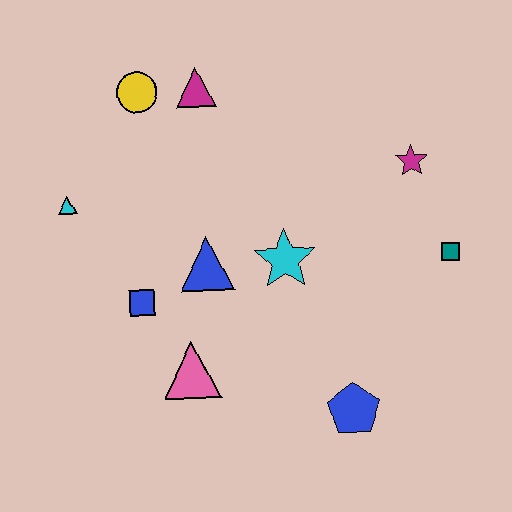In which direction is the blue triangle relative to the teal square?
The blue triangle is to the left of the teal square.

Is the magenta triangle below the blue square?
No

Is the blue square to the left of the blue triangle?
Yes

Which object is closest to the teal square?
The magenta star is closest to the teal square.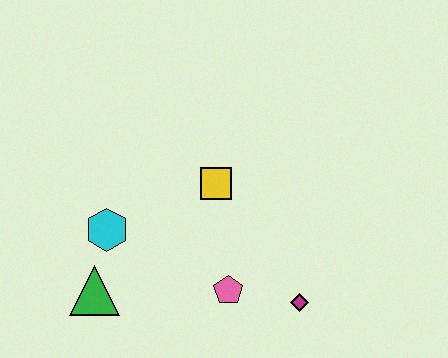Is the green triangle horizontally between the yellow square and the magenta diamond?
No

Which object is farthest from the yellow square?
The green triangle is farthest from the yellow square.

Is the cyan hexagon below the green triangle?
No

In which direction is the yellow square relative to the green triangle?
The yellow square is to the right of the green triangle.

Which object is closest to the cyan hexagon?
The green triangle is closest to the cyan hexagon.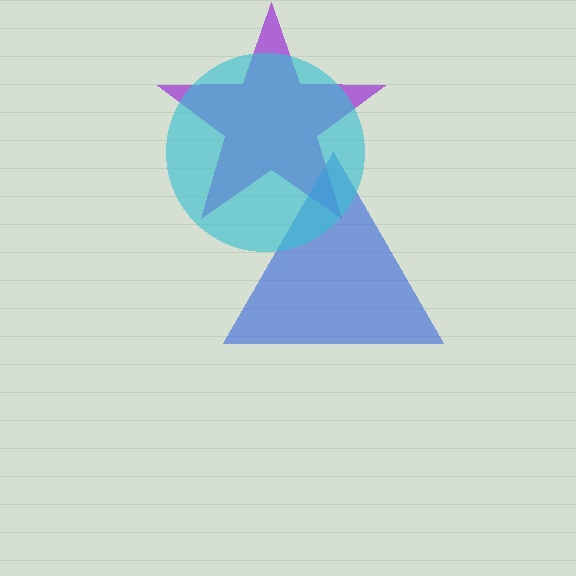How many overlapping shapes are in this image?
There are 3 overlapping shapes in the image.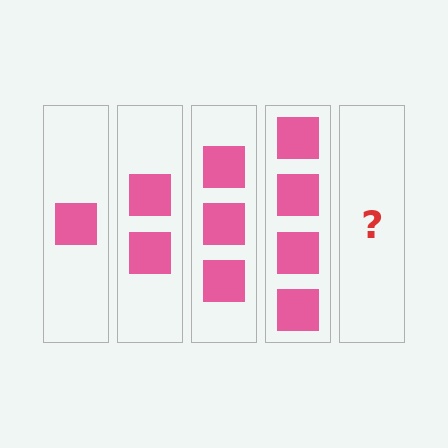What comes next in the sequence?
The next element should be 5 squares.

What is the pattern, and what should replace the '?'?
The pattern is that each step adds one more square. The '?' should be 5 squares.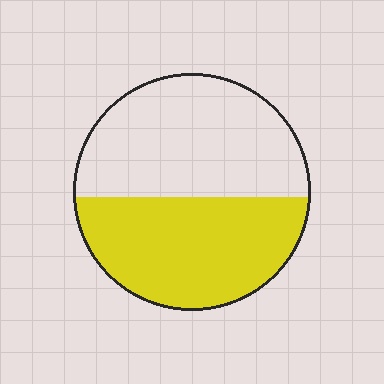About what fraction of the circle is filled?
About one half (1/2).